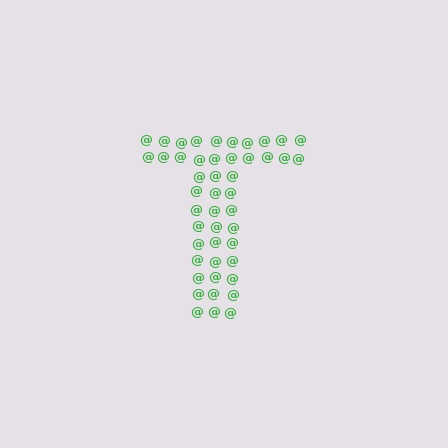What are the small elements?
The small elements are at signs.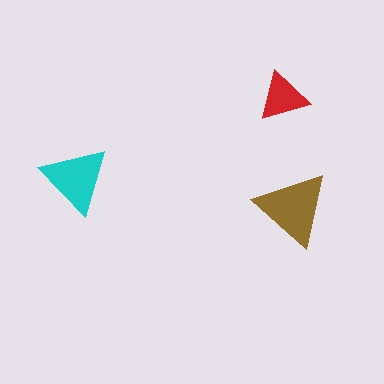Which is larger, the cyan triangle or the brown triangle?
The brown one.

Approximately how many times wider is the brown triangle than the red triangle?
About 1.5 times wider.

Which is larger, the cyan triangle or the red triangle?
The cyan one.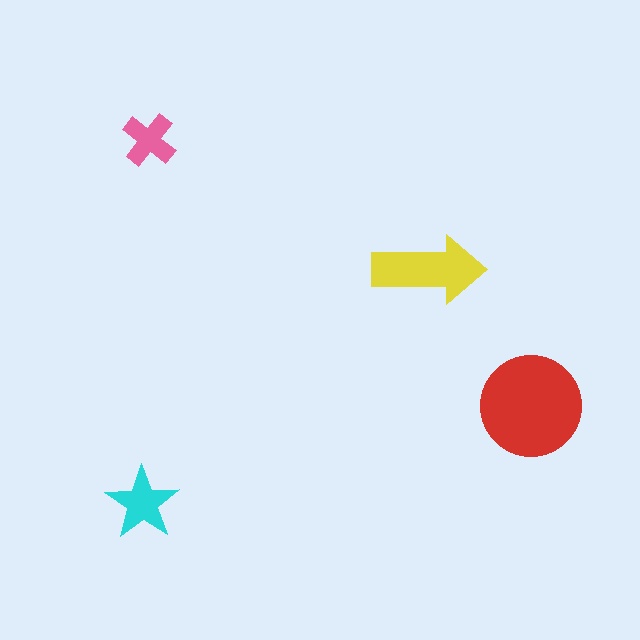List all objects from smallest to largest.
The pink cross, the cyan star, the yellow arrow, the red circle.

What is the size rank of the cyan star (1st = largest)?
3rd.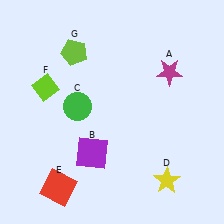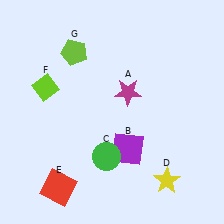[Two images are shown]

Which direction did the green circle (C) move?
The green circle (C) moved down.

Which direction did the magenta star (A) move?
The magenta star (A) moved left.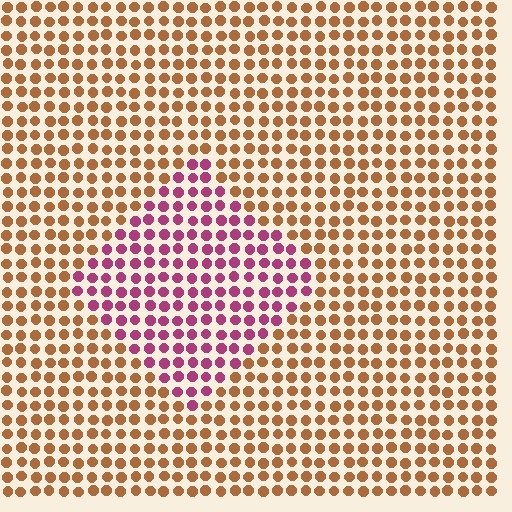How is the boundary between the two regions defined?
The boundary is defined purely by a slight shift in hue (about 60 degrees). Spacing, size, and orientation are identical on both sides.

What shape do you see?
I see a diamond.